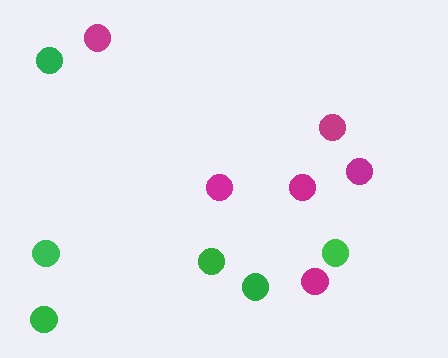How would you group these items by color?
There are 2 groups: one group of green circles (6) and one group of magenta circles (6).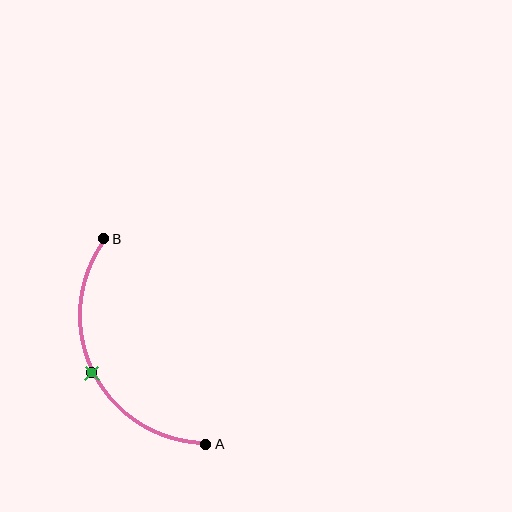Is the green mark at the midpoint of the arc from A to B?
Yes. The green mark lies on the arc at equal arc-length from both A and B — it is the arc midpoint.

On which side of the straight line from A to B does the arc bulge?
The arc bulges to the left of the straight line connecting A and B.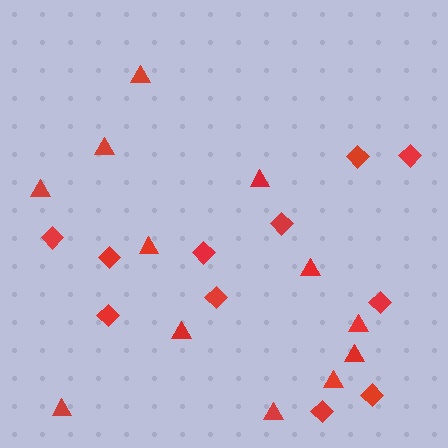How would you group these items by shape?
There are 2 groups: one group of triangles (12) and one group of diamonds (11).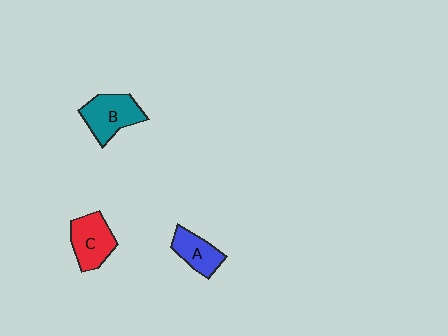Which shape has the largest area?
Shape B (teal).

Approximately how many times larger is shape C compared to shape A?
Approximately 1.3 times.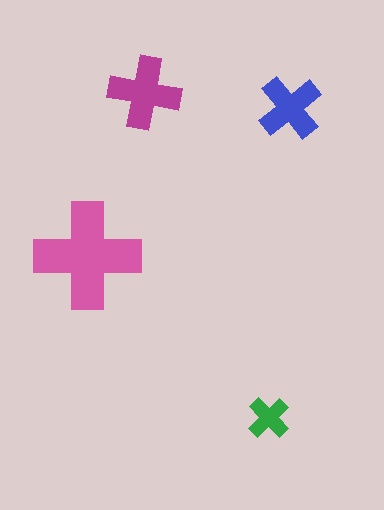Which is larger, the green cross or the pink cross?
The pink one.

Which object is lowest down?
The green cross is bottommost.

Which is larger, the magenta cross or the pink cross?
The pink one.